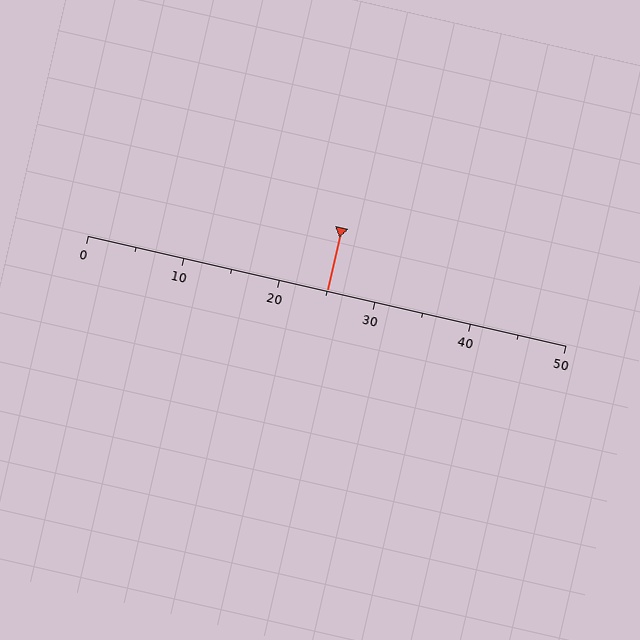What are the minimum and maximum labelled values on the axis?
The axis runs from 0 to 50.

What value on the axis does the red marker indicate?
The marker indicates approximately 25.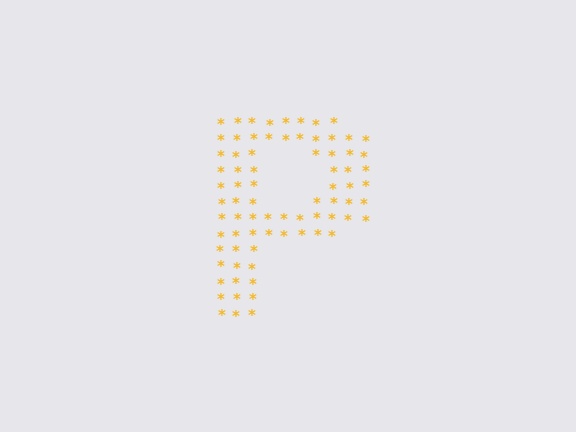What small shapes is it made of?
It is made of small asterisks.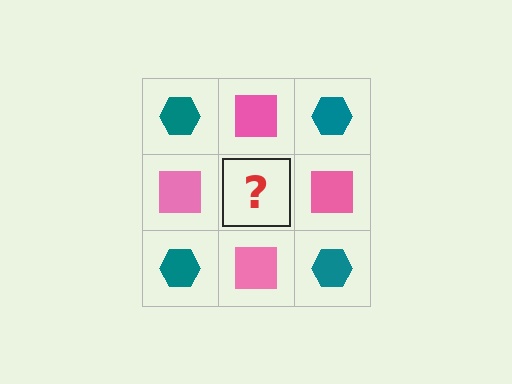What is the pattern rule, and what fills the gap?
The rule is that it alternates teal hexagon and pink square in a checkerboard pattern. The gap should be filled with a teal hexagon.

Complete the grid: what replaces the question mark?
The question mark should be replaced with a teal hexagon.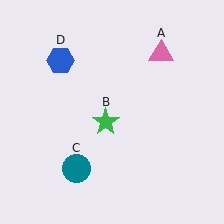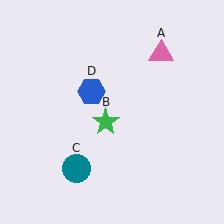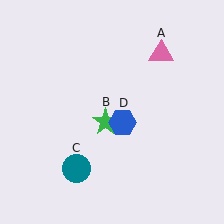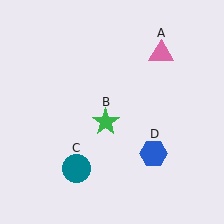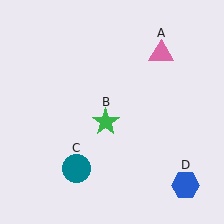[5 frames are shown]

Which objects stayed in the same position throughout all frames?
Pink triangle (object A) and green star (object B) and teal circle (object C) remained stationary.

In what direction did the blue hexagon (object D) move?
The blue hexagon (object D) moved down and to the right.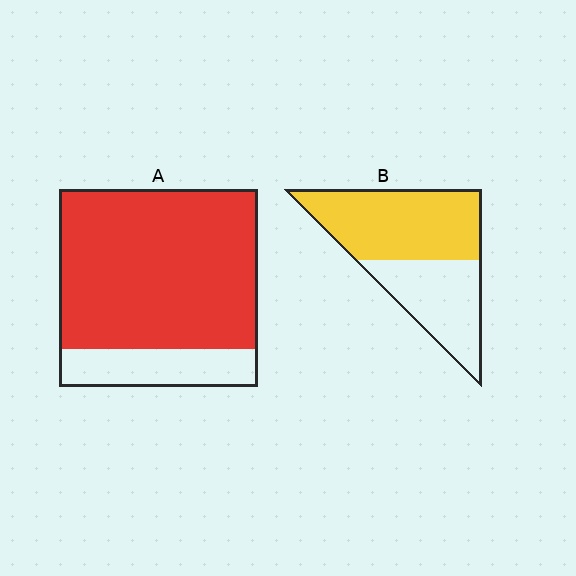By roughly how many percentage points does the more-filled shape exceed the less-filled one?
By roughly 20 percentage points (A over B).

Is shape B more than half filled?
Yes.